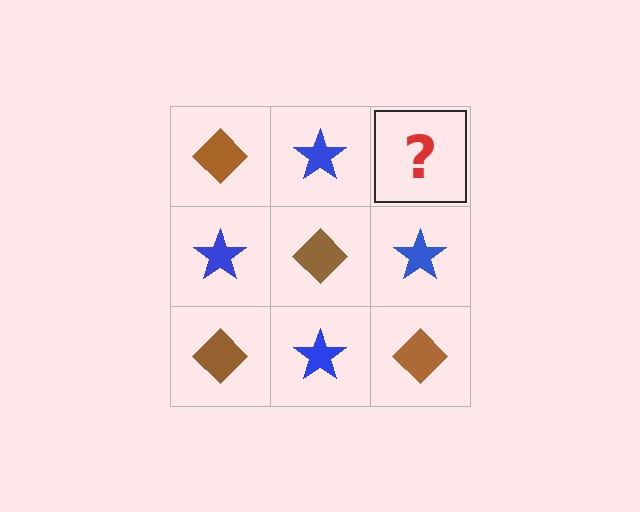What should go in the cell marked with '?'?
The missing cell should contain a brown diamond.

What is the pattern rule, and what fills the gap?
The rule is that it alternates brown diamond and blue star in a checkerboard pattern. The gap should be filled with a brown diamond.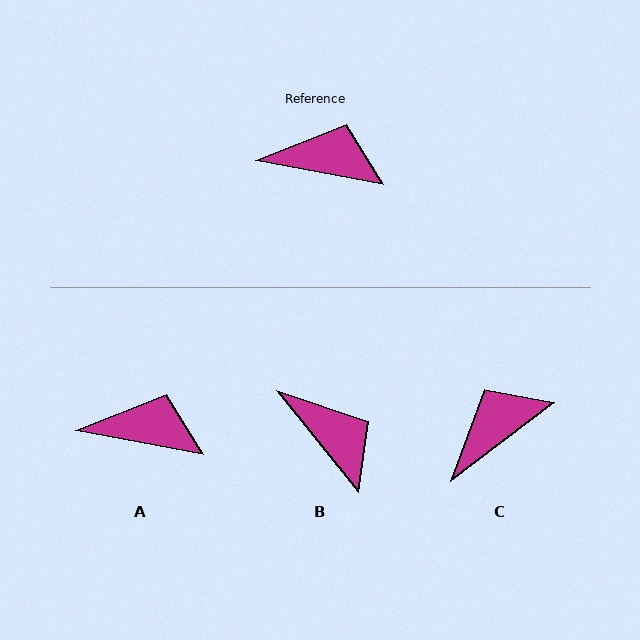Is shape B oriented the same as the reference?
No, it is off by about 40 degrees.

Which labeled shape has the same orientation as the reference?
A.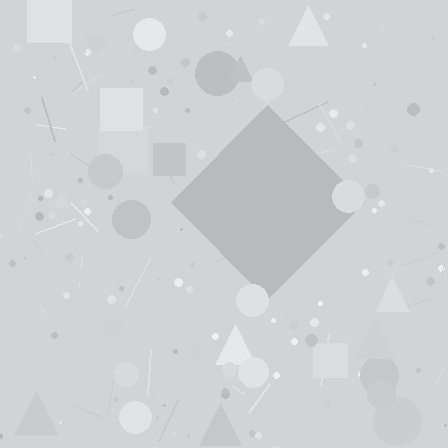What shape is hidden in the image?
A diamond is hidden in the image.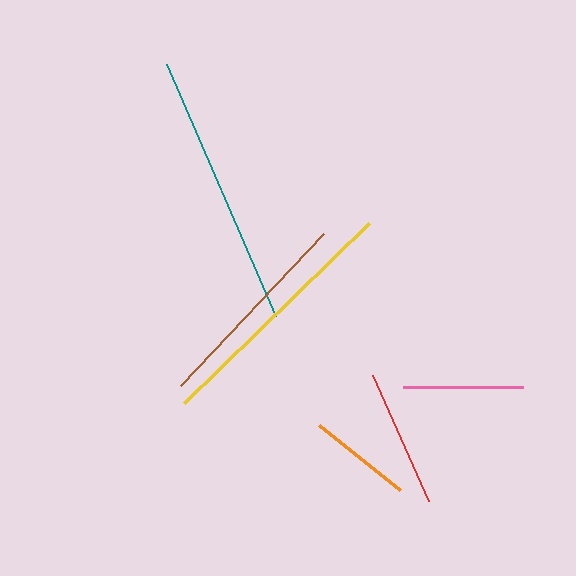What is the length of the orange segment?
The orange segment is approximately 104 pixels long.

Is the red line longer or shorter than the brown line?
The brown line is longer than the red line.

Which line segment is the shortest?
The orange line is the shortest at approximately 104 pixels.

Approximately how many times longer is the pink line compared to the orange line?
The pink line is approximately 1.2 times the length of the orange line.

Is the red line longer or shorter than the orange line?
The red line is longer than the orange line.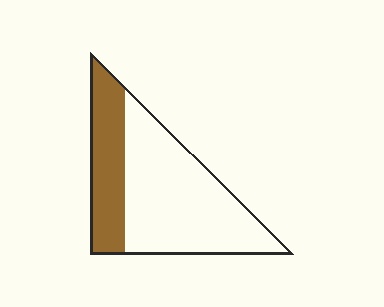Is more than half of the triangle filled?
No.